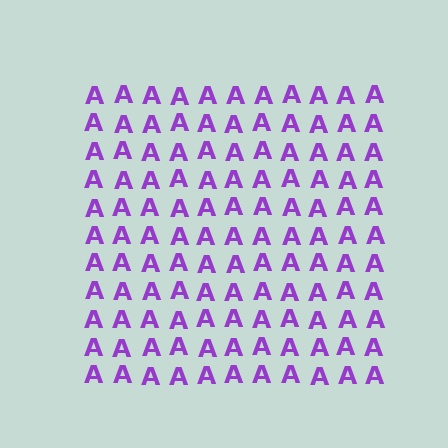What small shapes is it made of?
It is made of small letter A's.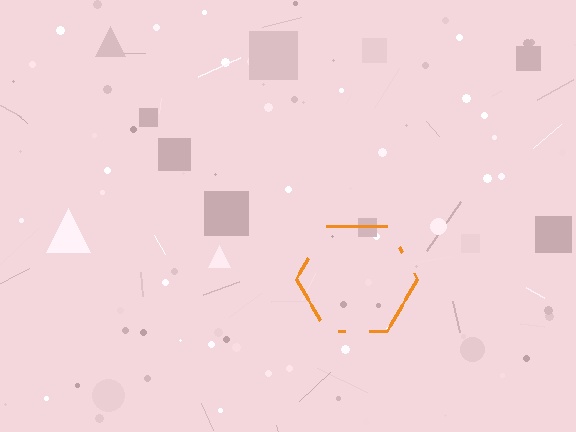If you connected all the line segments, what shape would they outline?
They would outline a hexagon.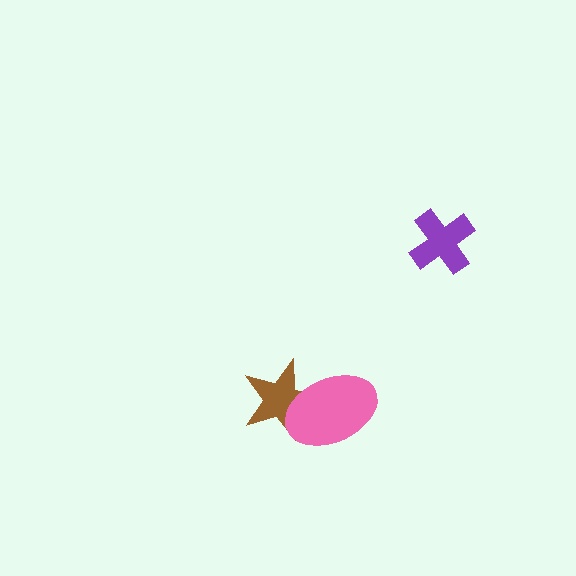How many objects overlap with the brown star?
1 object overlaps with the brown star.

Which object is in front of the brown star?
The pink ellipse is in front of the brown star.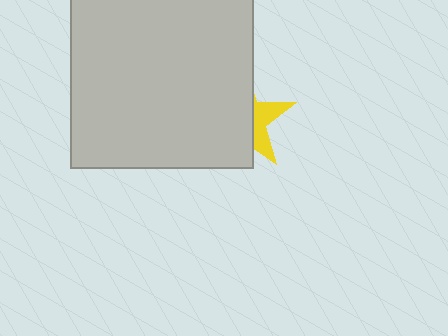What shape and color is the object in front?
The object in front is a light gray square.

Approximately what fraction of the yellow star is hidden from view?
Roughly 67% of the yellow star is hidden behind the light gray square.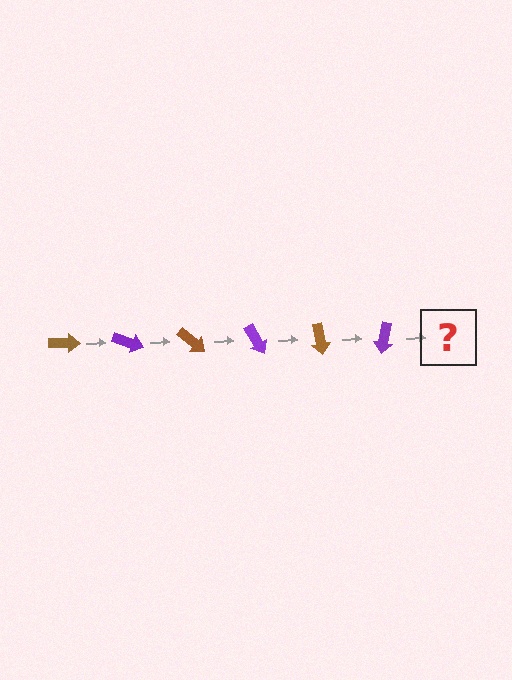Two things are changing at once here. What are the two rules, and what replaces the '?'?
The two rules are that it rotates 20 degrees each step and the color cycles through brown and purple. The '?' should be a brown arrow, rotated 120 degrees from the start.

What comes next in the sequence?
The next element should be a brown arrow, rotated 120 degrees from the start.